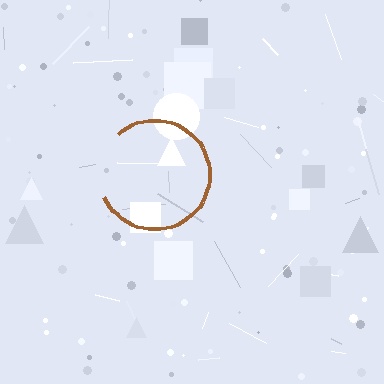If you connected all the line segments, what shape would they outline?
They would outline a circle.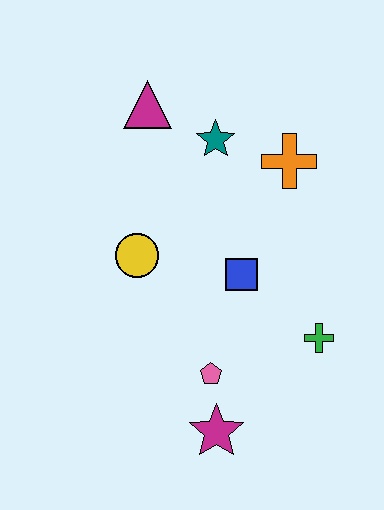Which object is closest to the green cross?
The blue square is closest to the green cross.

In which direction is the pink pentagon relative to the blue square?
The pink pentagon is below the blue square.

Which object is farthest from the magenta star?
The magenta triangle is farthest from the magenta star.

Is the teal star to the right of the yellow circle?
Yes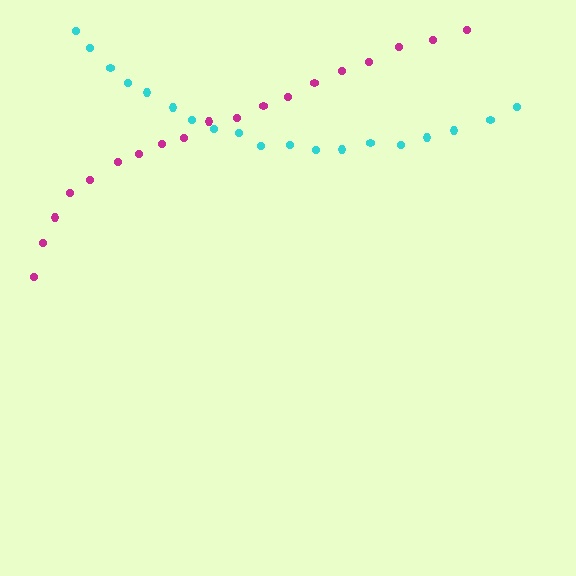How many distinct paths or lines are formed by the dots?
There are 2 distinct paths.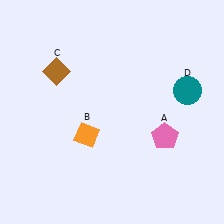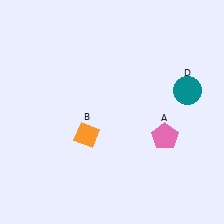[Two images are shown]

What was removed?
The brown diamond (C) was removed in Image 2.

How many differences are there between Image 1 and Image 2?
There is 1 difference between the two images.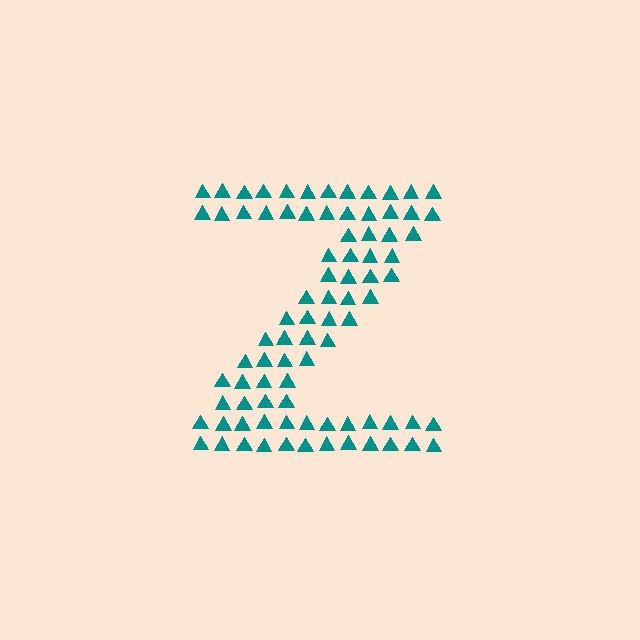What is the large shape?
The large shape is the letter Z.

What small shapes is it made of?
It is made of small triangles.